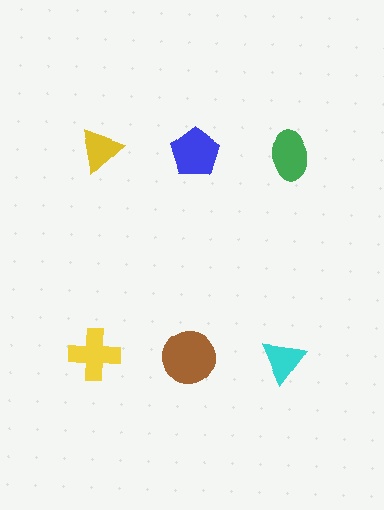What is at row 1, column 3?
A green ellipse.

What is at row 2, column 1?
A yellow cross.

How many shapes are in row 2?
3 shapes.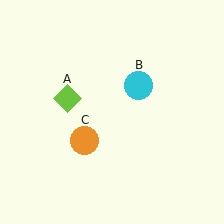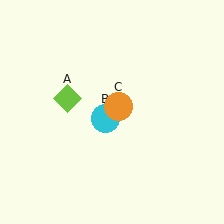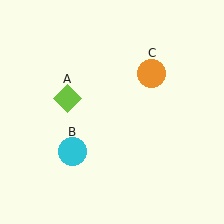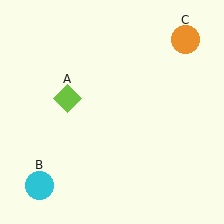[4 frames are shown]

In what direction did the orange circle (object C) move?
The orange circle (object C) moved up and to the right.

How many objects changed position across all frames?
2 objects changed position: cyan circle (object B), orange circle (object C).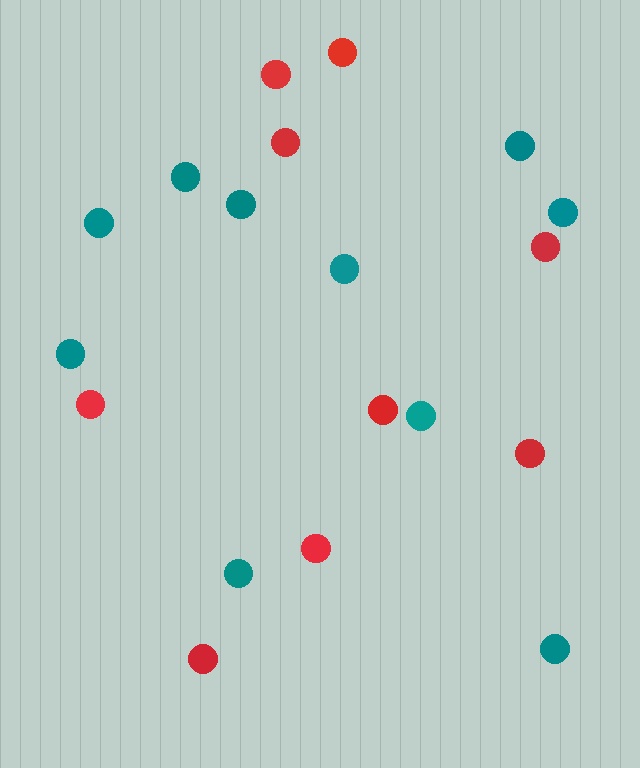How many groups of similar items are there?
There are 2 groups: one group of teal circles (10) and one group of red circles (9).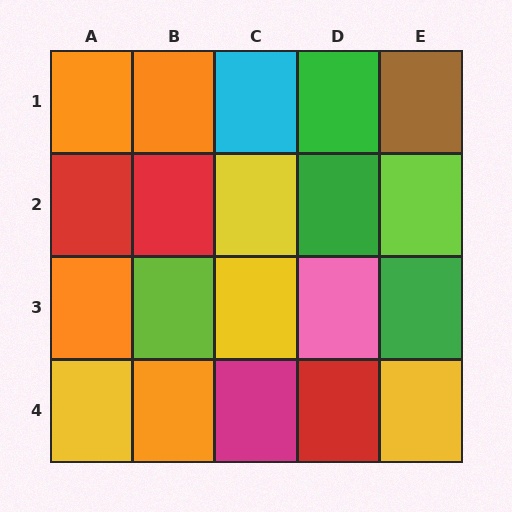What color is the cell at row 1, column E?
Brown.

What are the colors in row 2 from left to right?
Red, red, yellow, green, lime.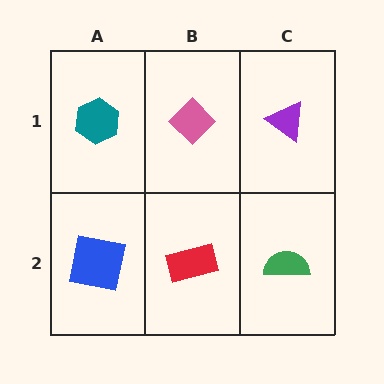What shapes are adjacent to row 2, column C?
A purple triangle (row 1, column C), a red rectangle (row 2, column B).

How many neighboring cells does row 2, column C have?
2.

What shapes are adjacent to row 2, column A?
A teal hexagon (row 1, column A), a red rectangle (row 2, column B).